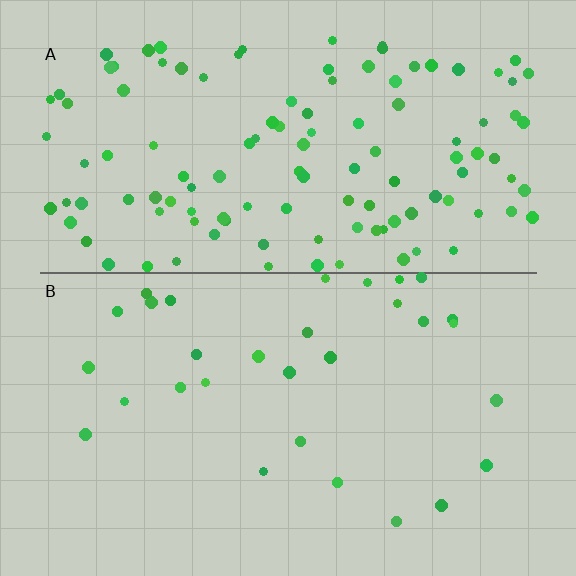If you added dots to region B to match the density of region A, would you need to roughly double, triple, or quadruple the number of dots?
Approximately quadruple.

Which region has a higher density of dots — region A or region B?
A (the top).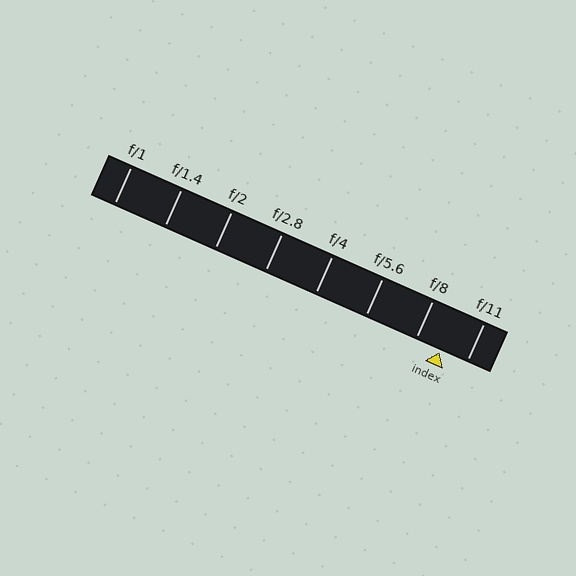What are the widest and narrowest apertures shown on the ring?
The widest aperture shown is f/1 and the narrowest is f/11.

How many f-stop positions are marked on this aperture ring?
There are 8 f-stop positions marked.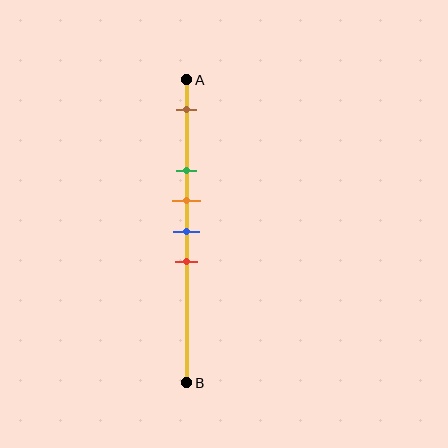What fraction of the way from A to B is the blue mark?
The blue mark is approximately 50% (0.5) of the way from A to B.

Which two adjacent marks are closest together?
The orange and blue marks are the closest adjacent pair.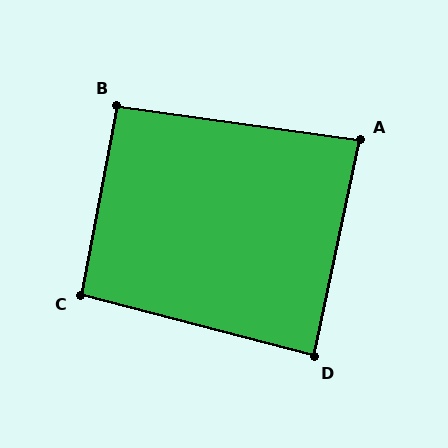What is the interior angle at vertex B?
Approximately 93 degrees (approximately right).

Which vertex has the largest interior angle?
C, at approximately 94 degrees.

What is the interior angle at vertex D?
Approximately 87 degrees (approximately right).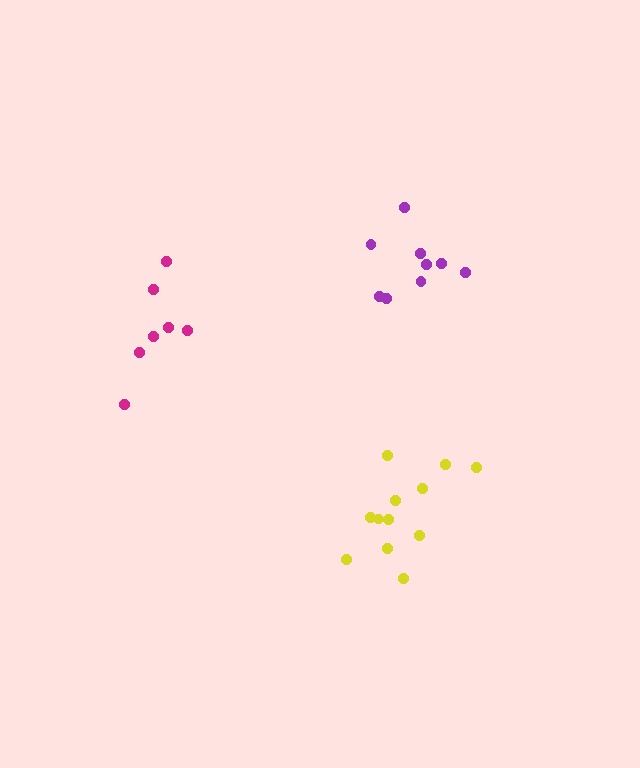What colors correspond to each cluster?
The clusters are colored: yellow, purple, magenta.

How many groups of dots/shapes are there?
There are 3 groups.